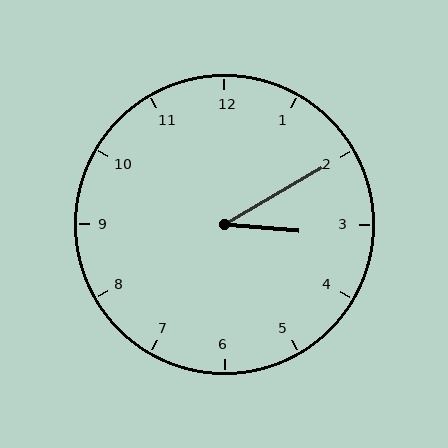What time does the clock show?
3:10.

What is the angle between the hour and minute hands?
Approximately 35 degrees.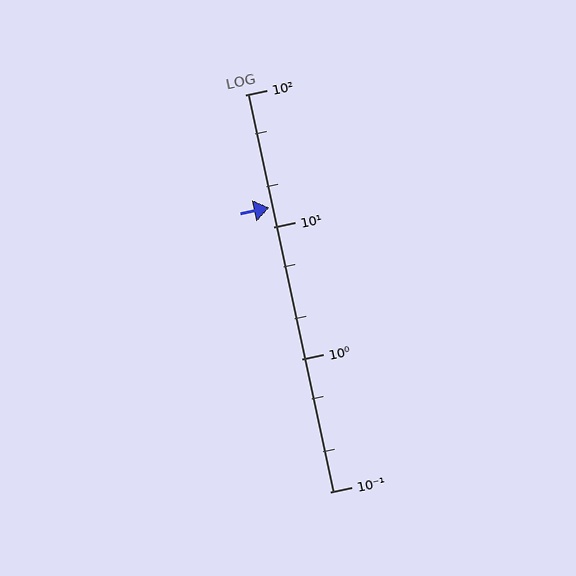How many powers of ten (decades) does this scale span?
The scale spans 3 decades, from 0.1 to 100.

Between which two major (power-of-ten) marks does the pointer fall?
The pointer is between 10 and 100.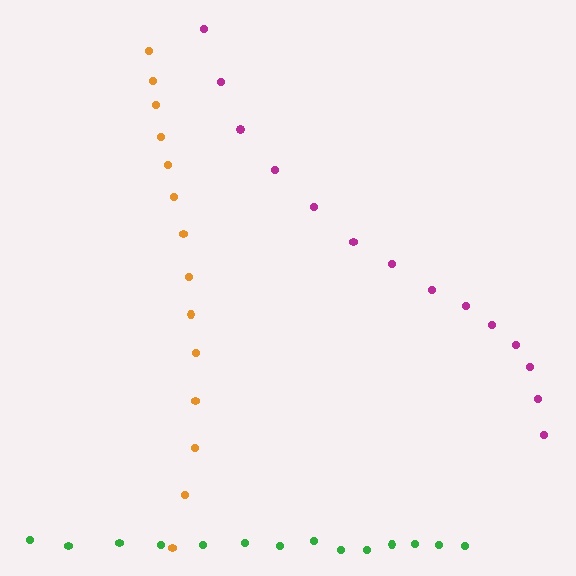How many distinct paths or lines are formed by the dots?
There are 3 distinct paths.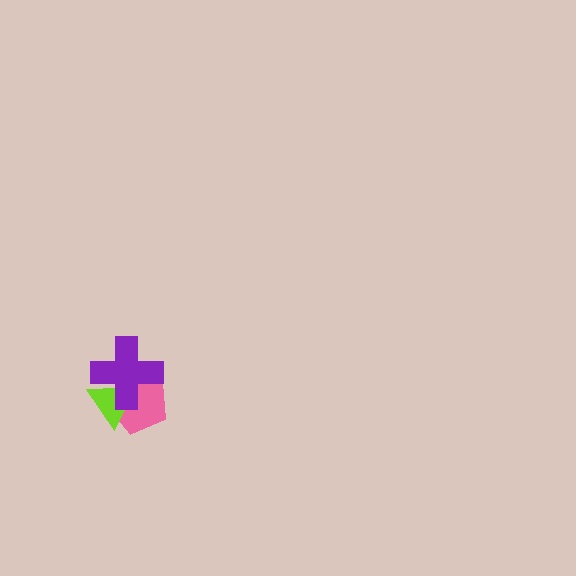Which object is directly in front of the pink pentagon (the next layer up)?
The lime triangle is directly in front of the pink pentagon.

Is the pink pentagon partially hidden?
Yes, it is partially covered by another shape.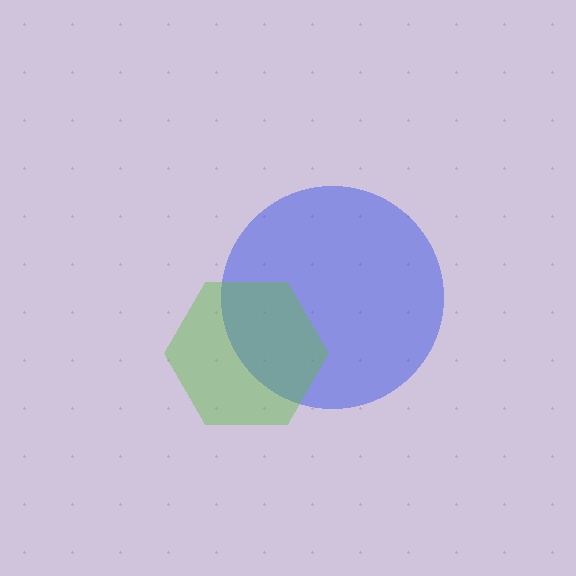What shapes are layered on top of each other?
The layered shapes are: a blue circle, a lime hexagon.